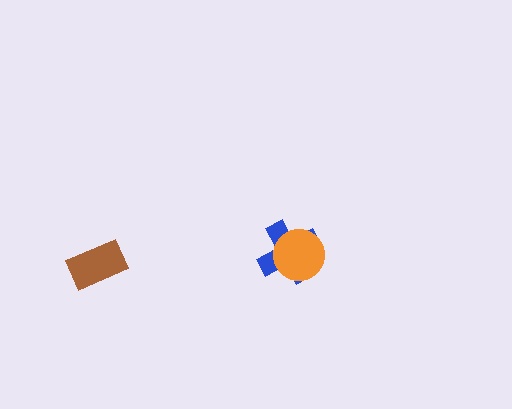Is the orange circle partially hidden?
No, no other shape covers it.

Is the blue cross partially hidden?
Yes, it is partially covered by another shape.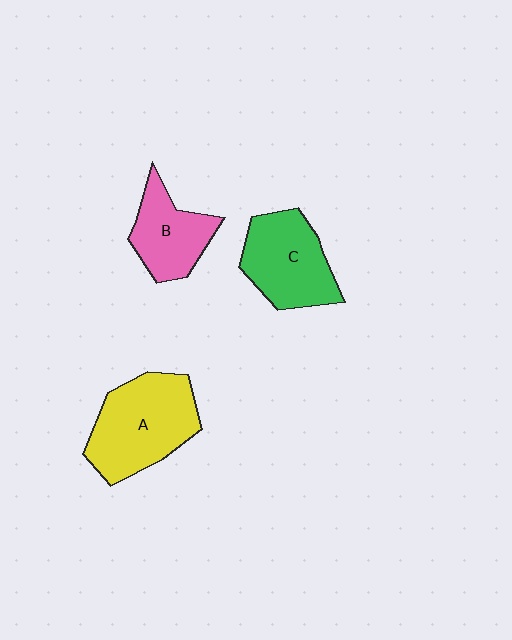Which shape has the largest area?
Shape A (yellow).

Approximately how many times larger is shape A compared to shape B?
Approximately 1.5 times.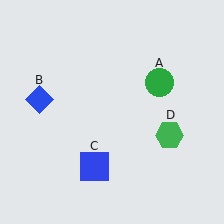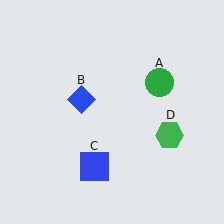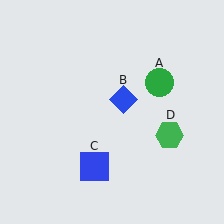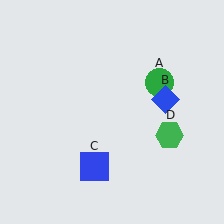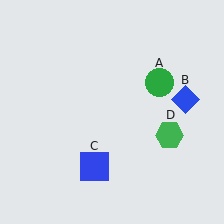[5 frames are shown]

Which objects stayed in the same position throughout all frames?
Green circle (object A) and blue square (object C) and green hexagon (object D) remained stationary.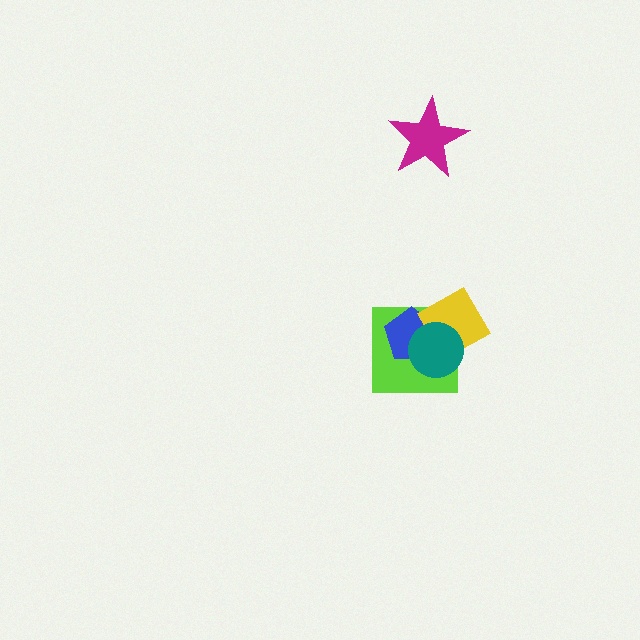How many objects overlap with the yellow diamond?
3 objects overlap with the yellow diamond.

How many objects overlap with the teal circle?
3 objects overlap with the teal circle.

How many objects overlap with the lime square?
3 objects overlap with the lime square.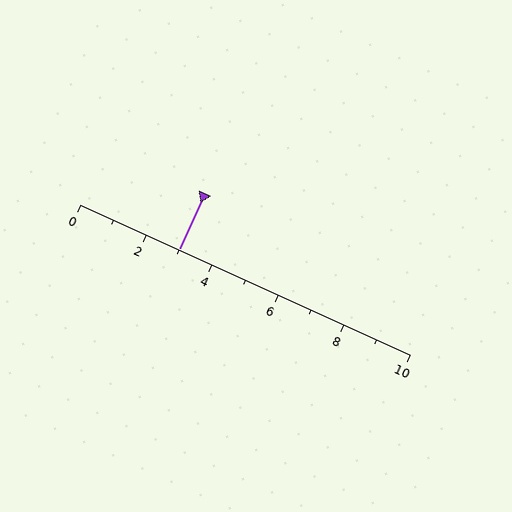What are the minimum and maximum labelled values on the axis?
The axis runs from 0 to 10.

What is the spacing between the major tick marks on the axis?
The major ticks are spaced 2 apart.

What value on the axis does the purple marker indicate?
The marker indicates approximately 3.